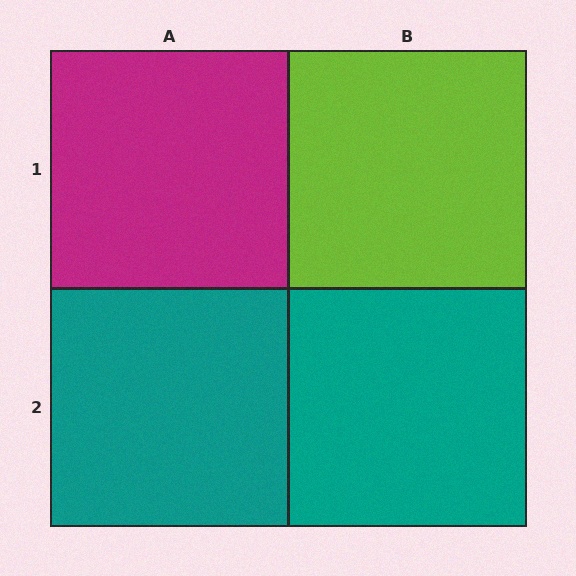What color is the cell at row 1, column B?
Lime.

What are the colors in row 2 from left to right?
Teal, teal.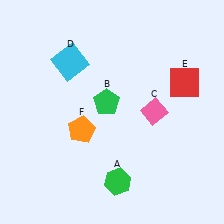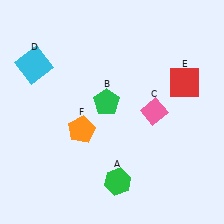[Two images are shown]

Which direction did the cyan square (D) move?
The cyan square (D) moved left.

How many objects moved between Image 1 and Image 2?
1 object moved between the two images.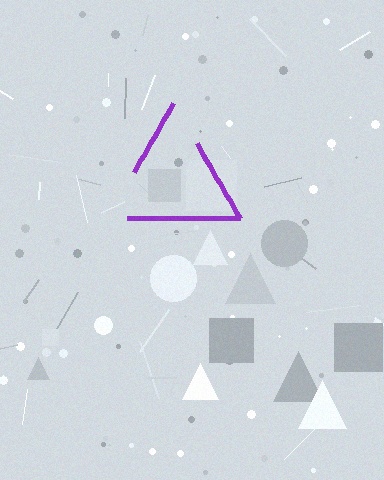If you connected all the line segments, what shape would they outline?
They would outline a triangle.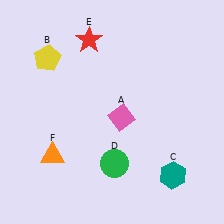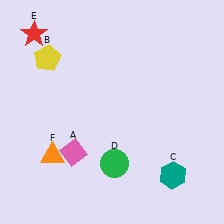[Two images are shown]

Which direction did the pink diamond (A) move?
The pink diamond (A) moved left.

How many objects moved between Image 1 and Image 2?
2 objects moved between the two images.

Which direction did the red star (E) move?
The red star (E) moved left.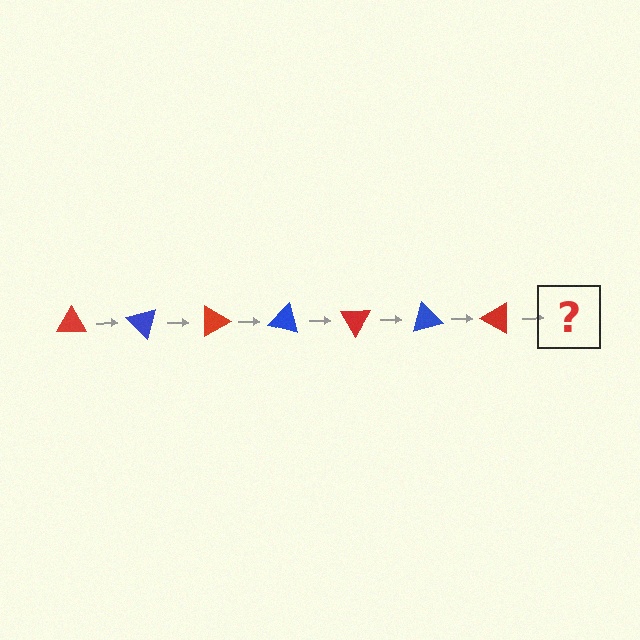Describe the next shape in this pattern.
It should be a blue triangle, rotated 315 degrees from the start.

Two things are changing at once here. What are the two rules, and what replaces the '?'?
The two rules are that it rotates 45 degrees each step and the color cycles through red and blue. The '?' should be a blue triangle, rotated 315 degrees from the start.